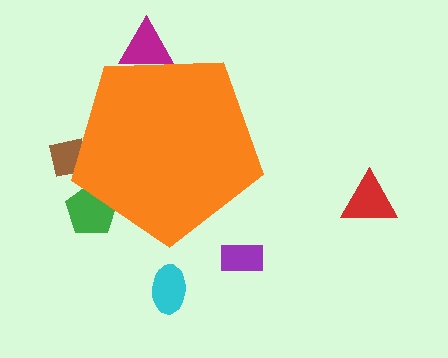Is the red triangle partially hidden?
No, the red triangle is fully visible.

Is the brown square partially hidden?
Yes, the brown square is partially hidden behind the orange pentagon.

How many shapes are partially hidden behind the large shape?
3 shapes are partially hidden.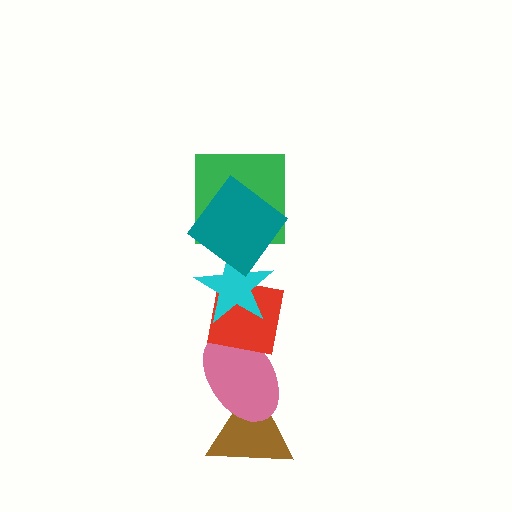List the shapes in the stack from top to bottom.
From top to bottom: the teal diamond, the green square, the cyan star, the red square, the pink ellipse, the brown triangle.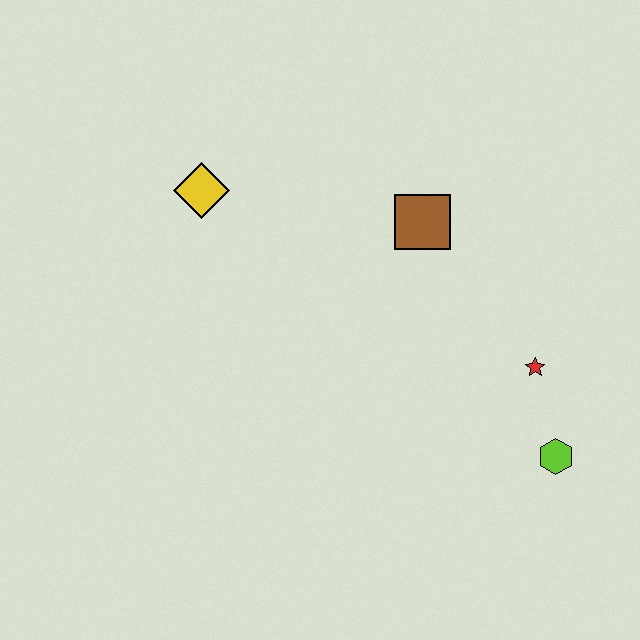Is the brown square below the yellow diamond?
Yes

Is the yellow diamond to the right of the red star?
No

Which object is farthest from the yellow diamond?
The lime hexagon is farthest from the yellow diamond.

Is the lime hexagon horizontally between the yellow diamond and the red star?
No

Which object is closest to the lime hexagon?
The red star is closest to the lime hexagon.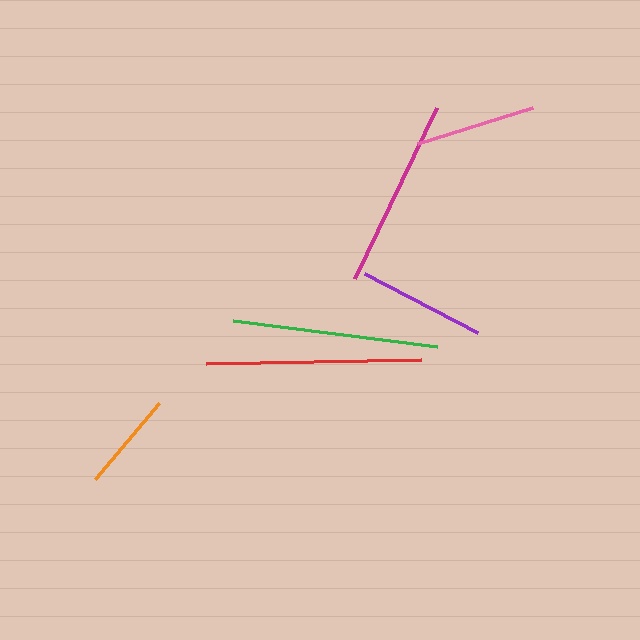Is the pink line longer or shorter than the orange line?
The pink line is longer than the orange line.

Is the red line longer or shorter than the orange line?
The red line is longer than the orange line.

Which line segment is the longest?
The red line is the longest at approximately 215 pixels.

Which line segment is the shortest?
The orange line is the shortest at approximately 100 pixels.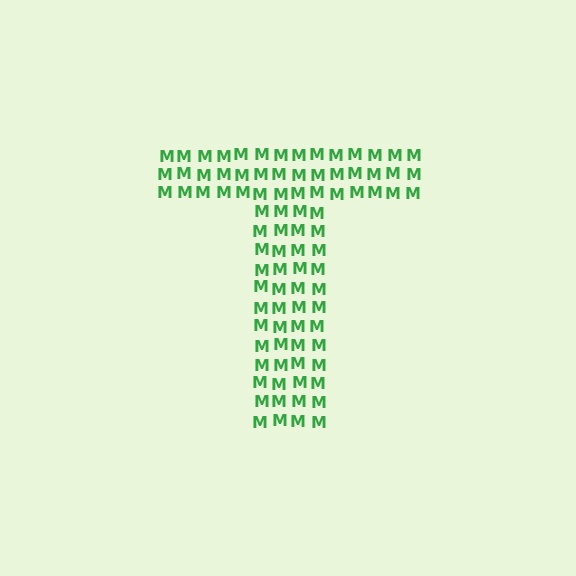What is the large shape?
The large shape is the letter T.